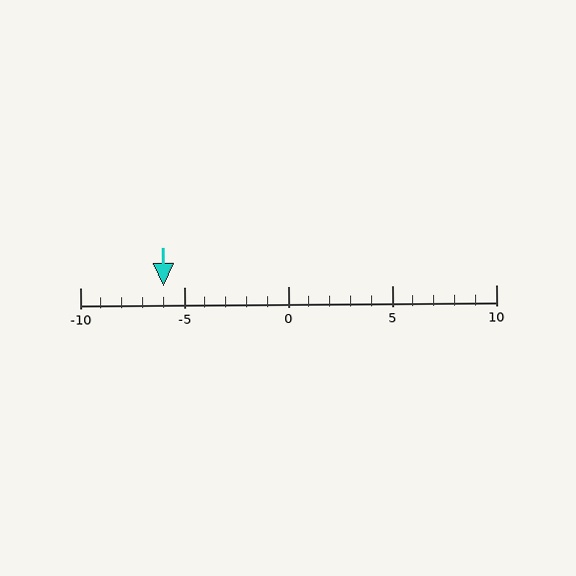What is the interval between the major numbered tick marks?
The major tick marks are spaced 5 units apart.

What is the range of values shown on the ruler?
The ruler shows values from -10 to 10.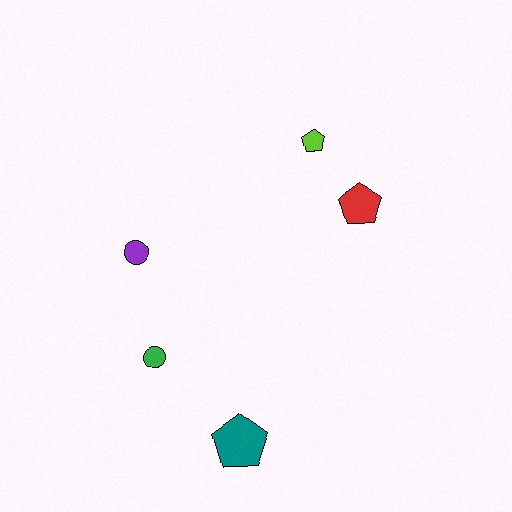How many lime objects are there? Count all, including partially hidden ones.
There is 1 lime object.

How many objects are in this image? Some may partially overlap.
There are 5 objects.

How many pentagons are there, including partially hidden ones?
There are 3 pentagons.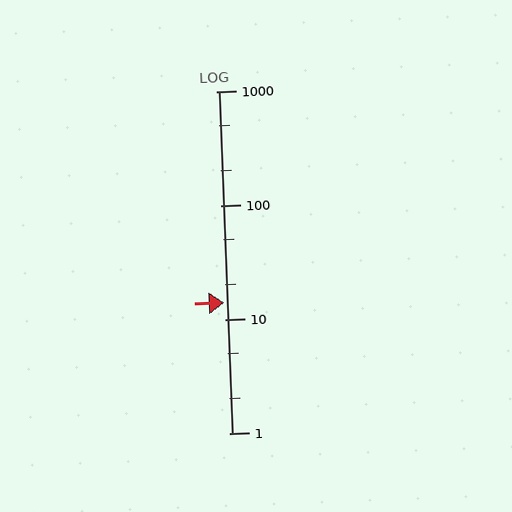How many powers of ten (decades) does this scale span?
The scale spans 3 decades, from 1 to 1000.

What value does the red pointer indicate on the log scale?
The pointer indicates approximately 14.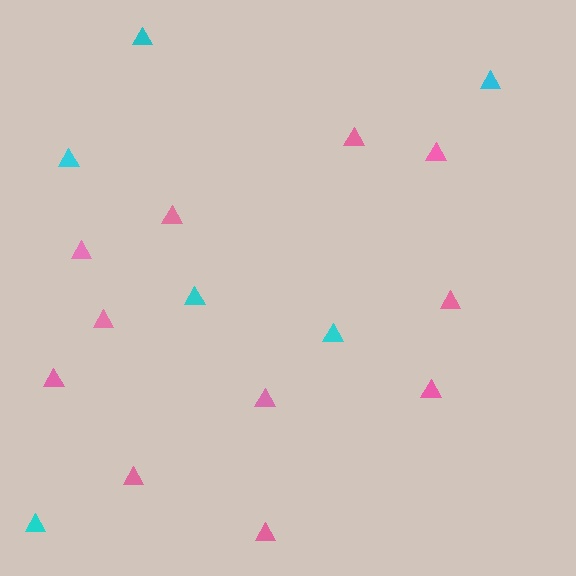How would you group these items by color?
There are 2 groups: one group of cyan triangles (6) and one group of pink triangles (11).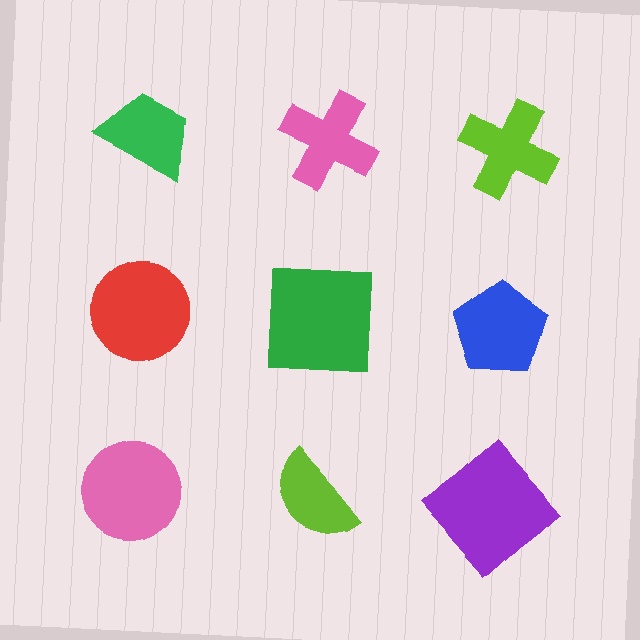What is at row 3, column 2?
A lime semicircle.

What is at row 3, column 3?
A purple diamond.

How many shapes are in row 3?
3 shapes.